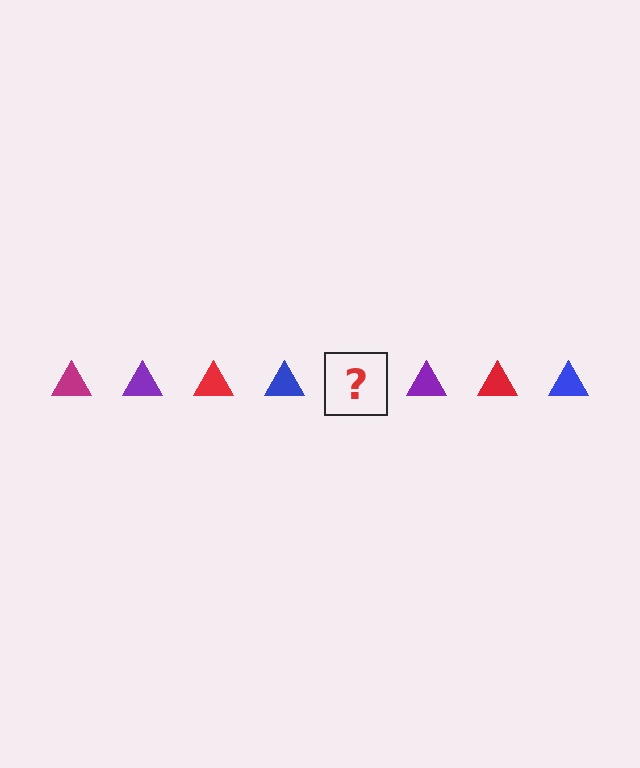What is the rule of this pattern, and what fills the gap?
The rule is that the pattern cycles through magenta, purple, red, blue triangles. The gap should be filled with a magenta triangle.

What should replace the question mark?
The question mark should be replaced with a magenta triangle.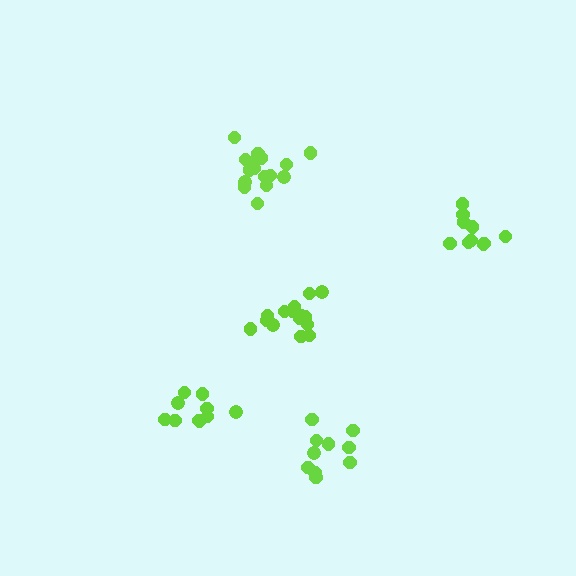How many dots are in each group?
Group 1: 16 dots, Group 2: 10 dots, Group 3: 15 dots, Group 4: 10 dots, Group 5: 10 dots (61 total).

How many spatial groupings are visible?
There are 5 spatial groupings.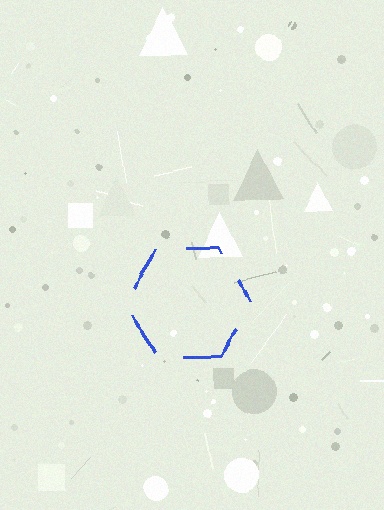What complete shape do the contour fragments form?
The contour fragments form a hexagon.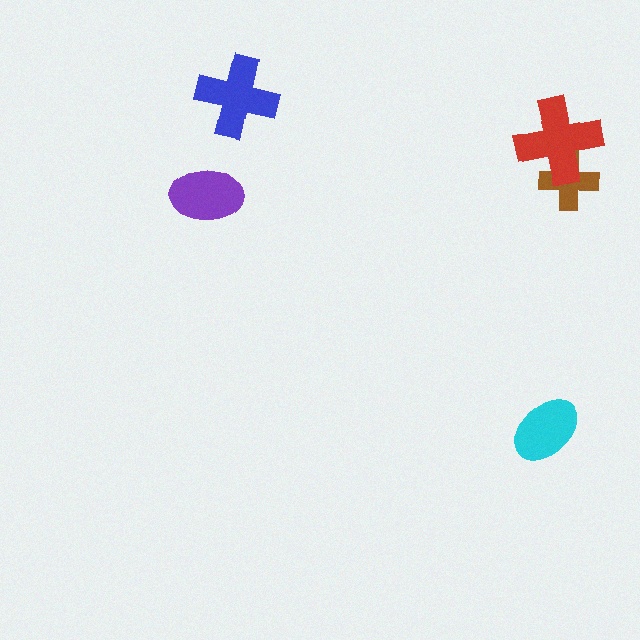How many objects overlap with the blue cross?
0 objects overlap with the blue cross.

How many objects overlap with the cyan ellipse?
0 objects overlap with the cyan ellipse.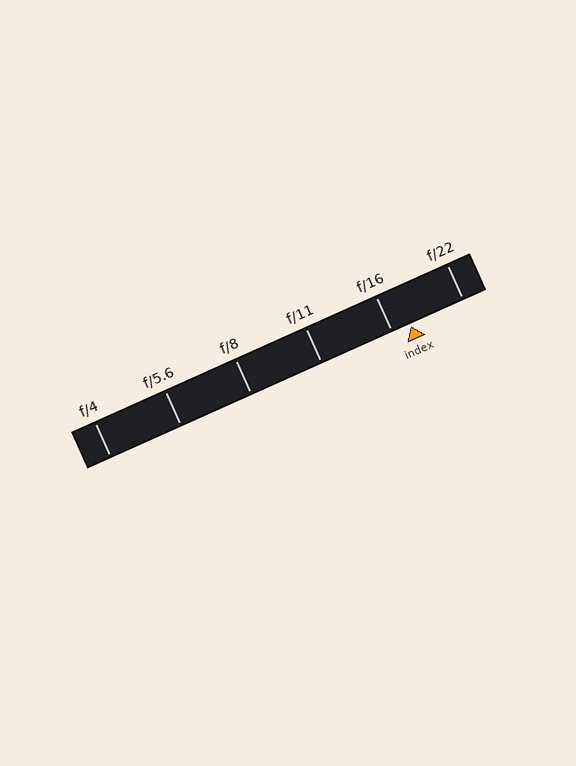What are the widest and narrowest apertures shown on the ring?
The widest aperture shown is f/4 and the narrowest is f/22.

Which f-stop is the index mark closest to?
The index mark is closest to f/16.